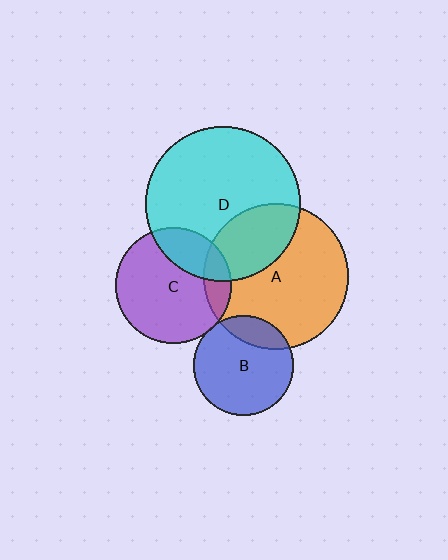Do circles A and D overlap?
Yes.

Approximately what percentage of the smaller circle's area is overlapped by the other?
Approximately 30%.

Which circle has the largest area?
Circle D (cyan).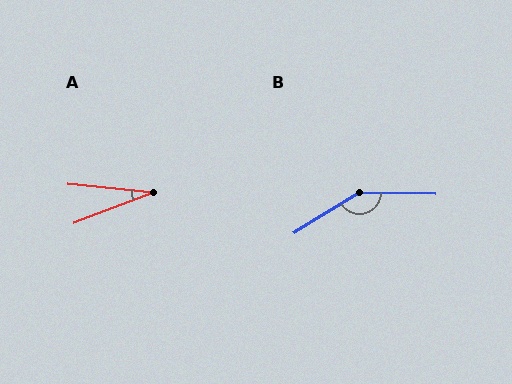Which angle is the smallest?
A, at approximately 27 degrees.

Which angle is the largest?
B, at approximately 147 degrees.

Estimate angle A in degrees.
Approximately 27 degrees.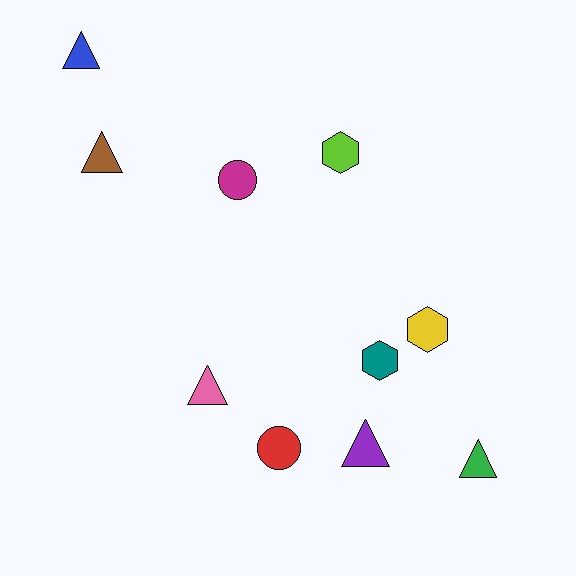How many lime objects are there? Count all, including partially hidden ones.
There is 1 lime object.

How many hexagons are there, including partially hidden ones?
There are 3 hexagons.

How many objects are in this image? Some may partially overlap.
There are 10 objects.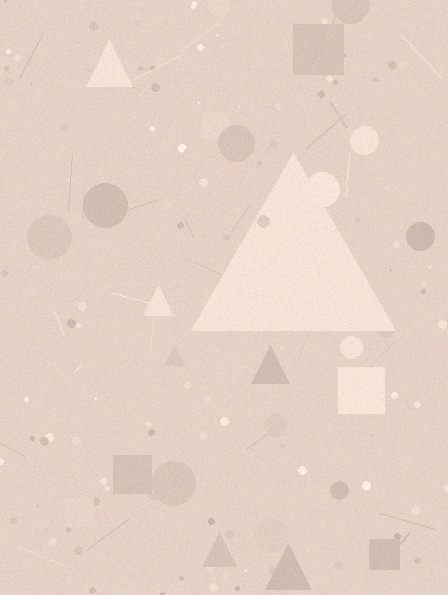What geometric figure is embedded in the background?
A triangle is embedded in the background.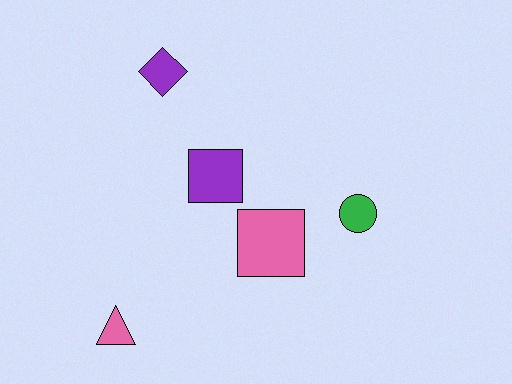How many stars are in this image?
There are no stars.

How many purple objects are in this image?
There are 2 purple objects.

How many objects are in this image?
There are 5 objects.